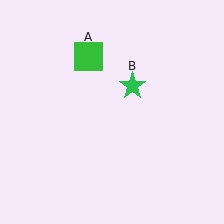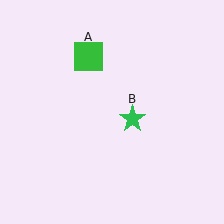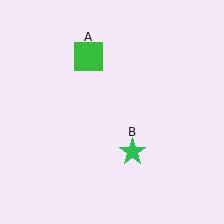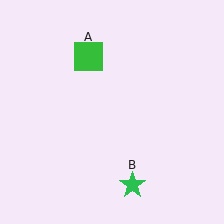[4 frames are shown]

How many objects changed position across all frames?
1 object changed position: green star (object B).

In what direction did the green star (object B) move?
The green star (object B) moved down.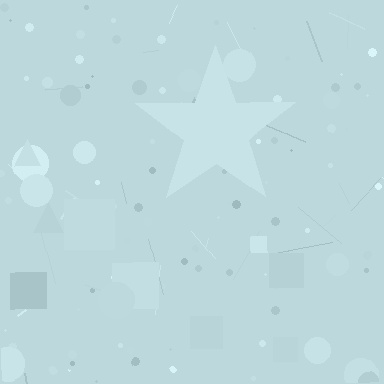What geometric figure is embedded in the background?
A star is embedded in the background.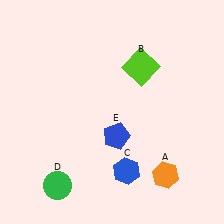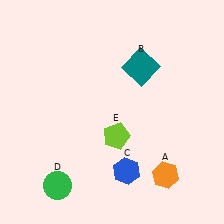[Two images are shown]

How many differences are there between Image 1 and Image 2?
There are 2 differences between the two images.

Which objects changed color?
B changed from lime to teal. E changed from blue to lime.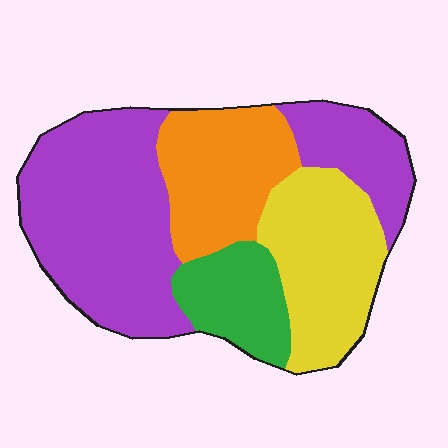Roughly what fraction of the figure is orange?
Orange covers roughly 20% of the figure.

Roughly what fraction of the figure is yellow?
Yellow takes up less than a quarter of the figure.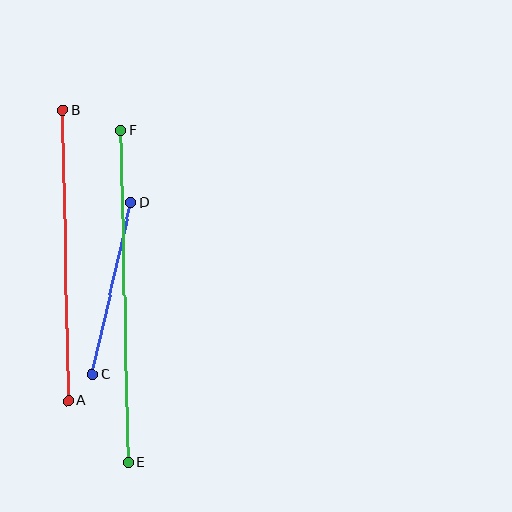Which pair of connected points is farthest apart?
Points E and F are farthest apart.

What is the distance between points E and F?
The distance is approximately 332 pixels.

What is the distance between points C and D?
The distance is approximately 177 pixels.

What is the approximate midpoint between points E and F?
The midpoint is at approximately (125, 296) pixels.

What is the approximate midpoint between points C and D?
The midpoint is at approximately (112, 288) pixels.